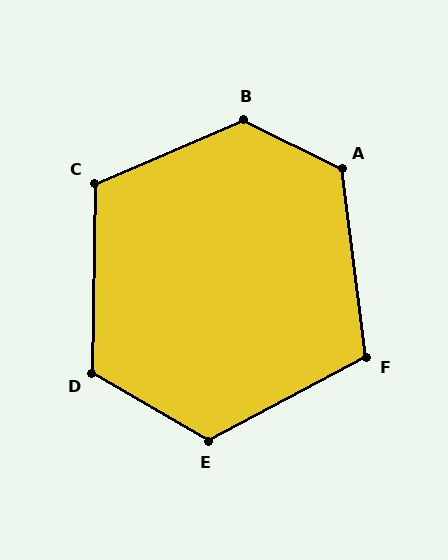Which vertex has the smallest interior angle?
F, at approximately 111 degrees.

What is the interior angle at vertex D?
Approximately 119 degrees (obtuse).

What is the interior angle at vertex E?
Approximately 122 degrees (obtuse).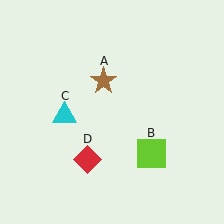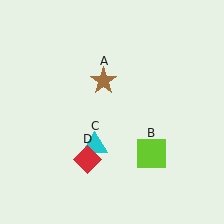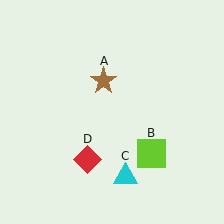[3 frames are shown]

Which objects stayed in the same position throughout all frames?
Brown star (object A) and lime square (object B) and red diamond (object D) remained stationary.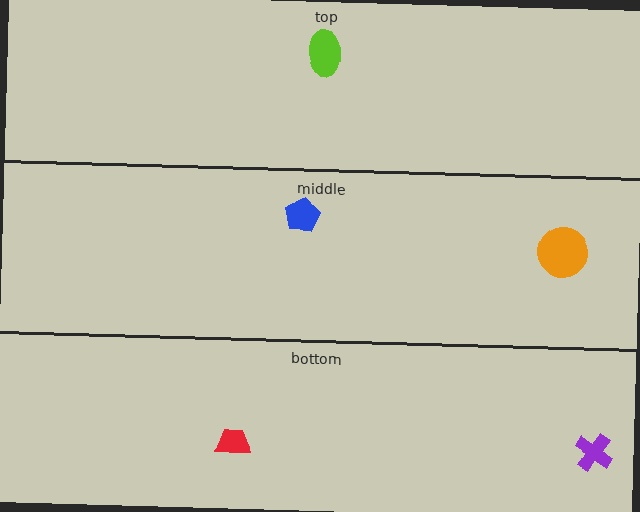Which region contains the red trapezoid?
The bottom region.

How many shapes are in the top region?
1.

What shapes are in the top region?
The lime ellipse.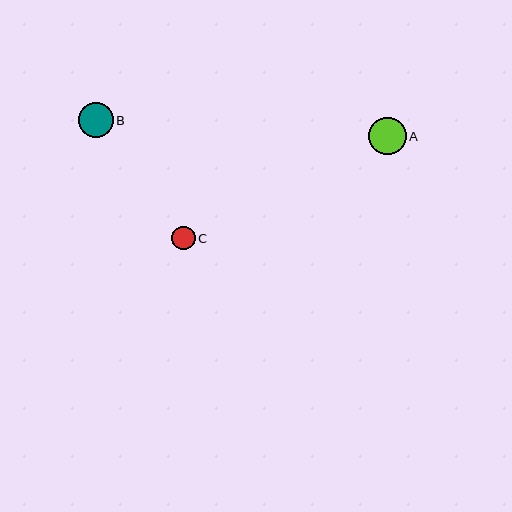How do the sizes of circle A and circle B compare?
Circle A and circle B are approximately the same size.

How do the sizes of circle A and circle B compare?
Circle A and circle B are approximately the same size.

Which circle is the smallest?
Circle C is the smallest with a size of approximately 23 pixels.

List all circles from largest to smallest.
From largest to smallest: A, B, C.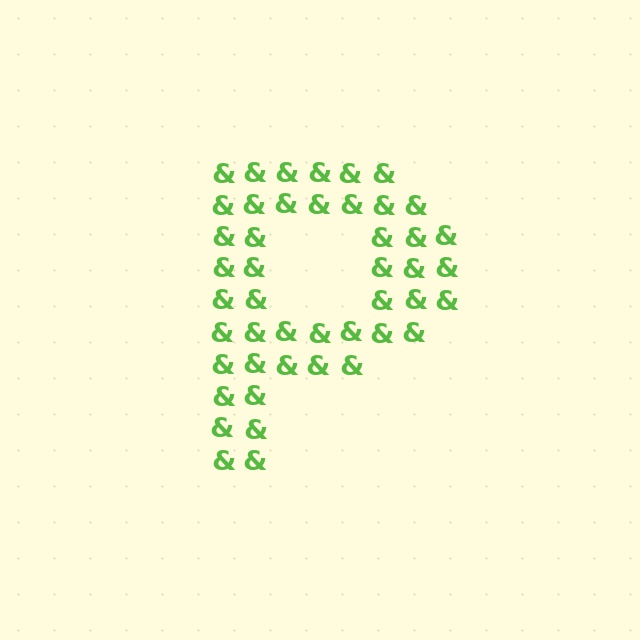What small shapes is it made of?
It is made of small ampersands.